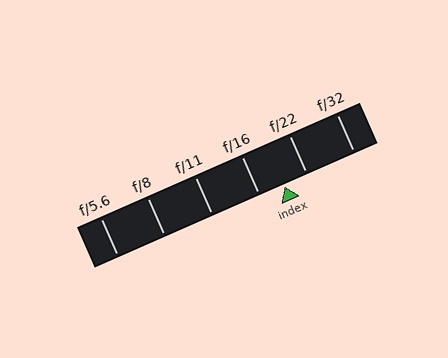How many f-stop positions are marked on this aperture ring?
There are 6 f-stop positions marked.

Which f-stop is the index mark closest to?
The index mark is closest to f/22.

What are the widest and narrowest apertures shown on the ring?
The widest aperture shown is f/5.6 and the narrowest is f/32.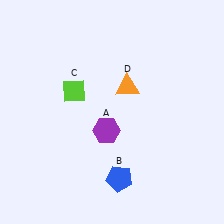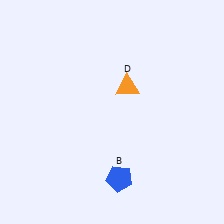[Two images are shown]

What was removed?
The purple hexagon (A), the lime diamond (C) were removed in Image 2.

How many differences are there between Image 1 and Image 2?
There are 2 differences between the two images.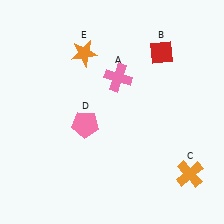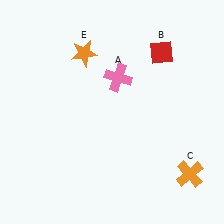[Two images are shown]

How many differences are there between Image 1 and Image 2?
There is 1 difference between the two images.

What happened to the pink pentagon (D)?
The pink pentagon (D) was removed in Image 2. It was in the bottom-left area of Image 1.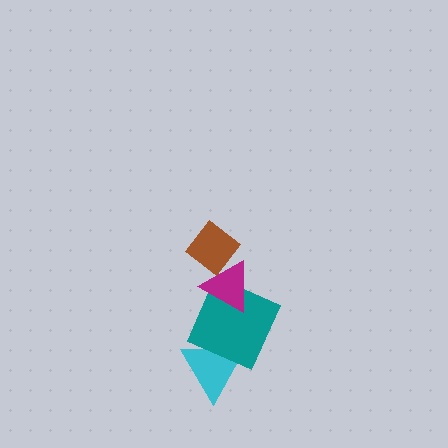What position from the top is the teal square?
The teal square is 3rd from the top.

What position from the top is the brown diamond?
The brown diamond is 1st from the top.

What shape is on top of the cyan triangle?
The teal square is on top of the cyan triangle.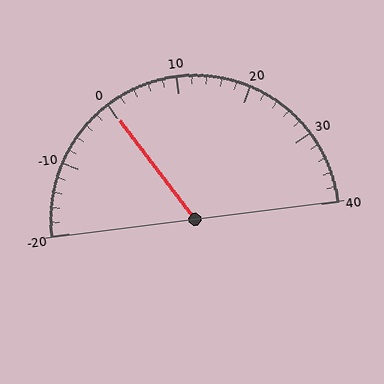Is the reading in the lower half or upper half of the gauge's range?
The reading is in the lower half of the range (-20 to 40).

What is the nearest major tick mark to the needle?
The nearest major tick mark is 0.